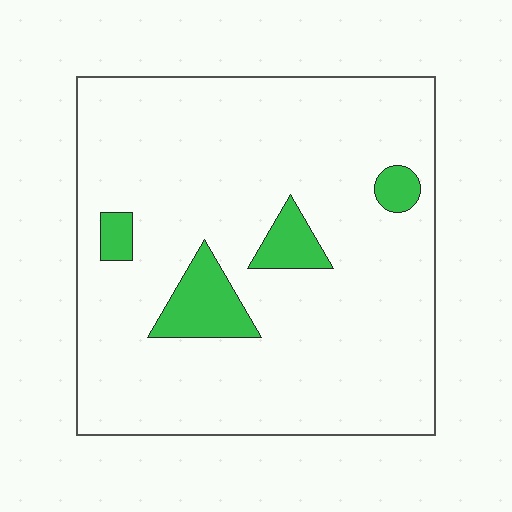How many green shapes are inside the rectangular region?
4.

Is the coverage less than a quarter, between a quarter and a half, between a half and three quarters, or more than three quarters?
Less than a quarter.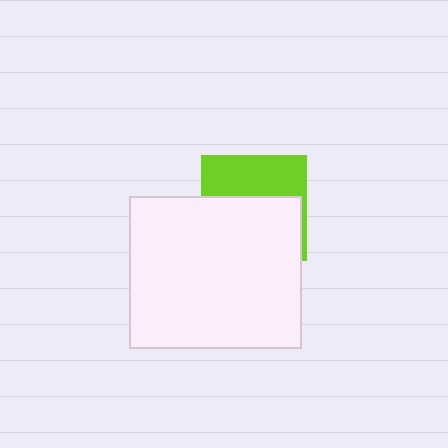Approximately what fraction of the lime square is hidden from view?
Roughly 59% of the lime square is hidden behind the white rectangle.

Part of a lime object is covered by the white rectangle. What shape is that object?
It is a square.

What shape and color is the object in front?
The object in front is a white rectangle.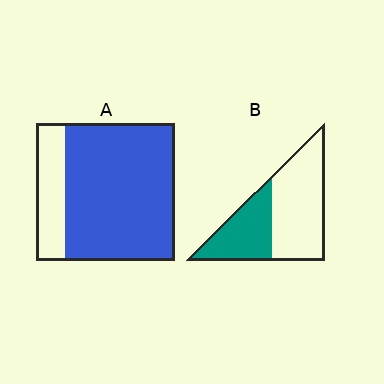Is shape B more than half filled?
No.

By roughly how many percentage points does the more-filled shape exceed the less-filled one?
By roughly 40 percentage points (A over B).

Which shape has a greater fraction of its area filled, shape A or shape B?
Shape A.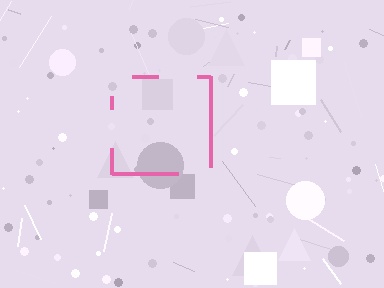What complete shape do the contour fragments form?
The contour fragments form a square.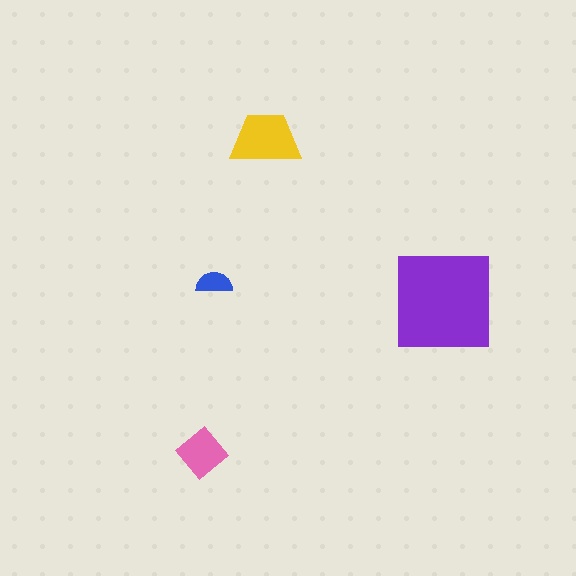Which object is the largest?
The purple square.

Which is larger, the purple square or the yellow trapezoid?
The purple square.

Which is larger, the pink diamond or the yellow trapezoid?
The yellow trapezoid.